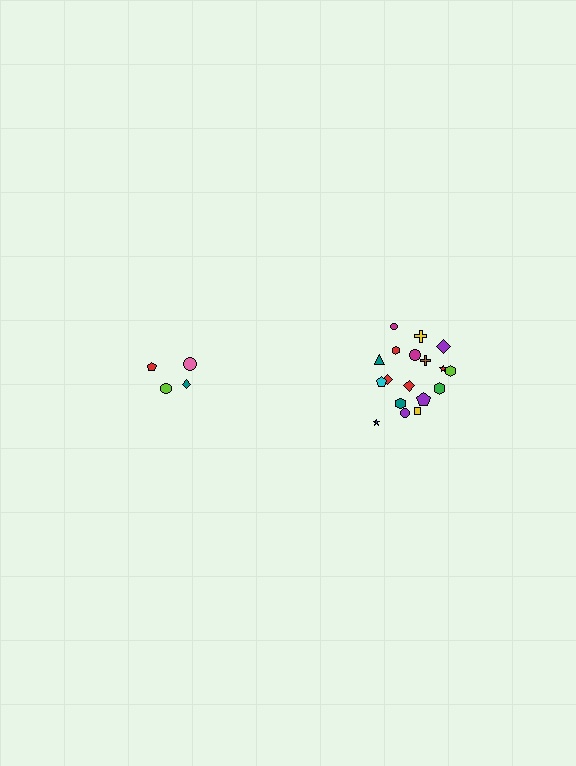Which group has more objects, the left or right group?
The right group.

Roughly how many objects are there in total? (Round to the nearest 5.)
Roughly 20 objects in total.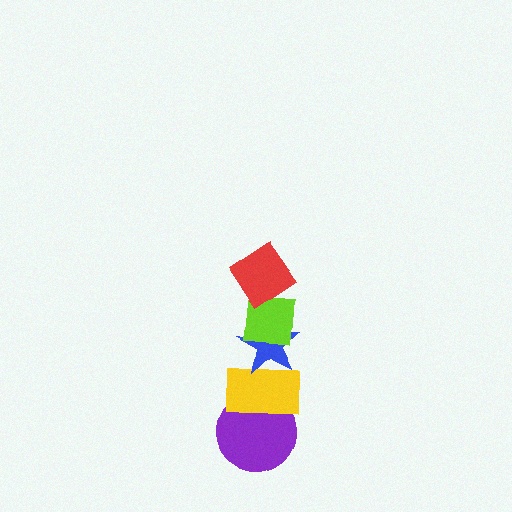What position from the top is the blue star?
The blue star is 3rd from the top.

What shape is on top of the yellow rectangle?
The blue star is on top of the yellow rectangle.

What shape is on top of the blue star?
The lime square is on top of the blue star.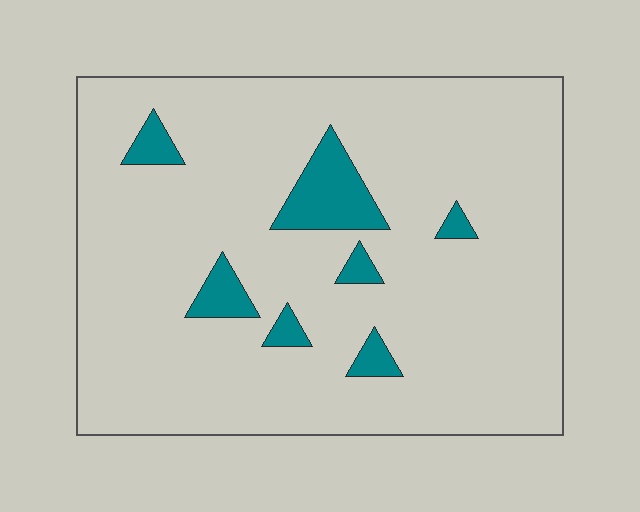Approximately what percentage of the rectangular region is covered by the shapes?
Approximately 10%.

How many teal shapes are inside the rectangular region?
7.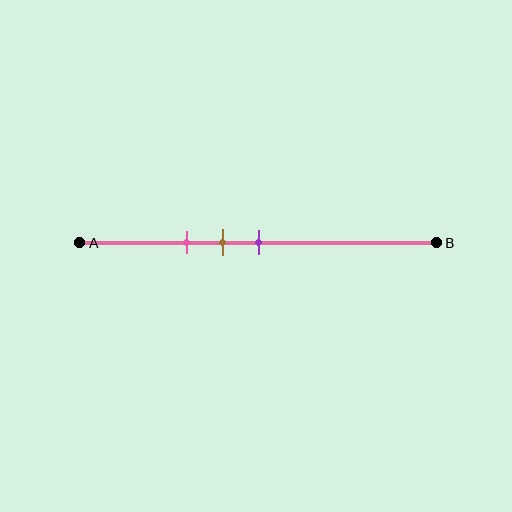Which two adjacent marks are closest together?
The brown and purple marks are the closest adjacent pair.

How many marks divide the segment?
There are 3 marks dividing the segment.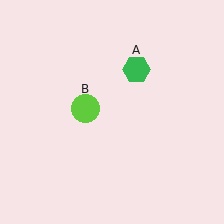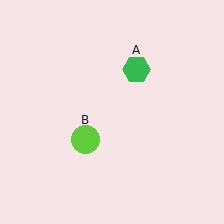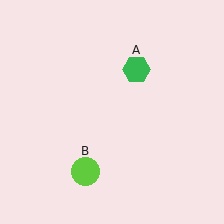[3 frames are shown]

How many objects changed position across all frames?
1 object changed position: lime circle (object B).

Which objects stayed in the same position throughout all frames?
Green hexagon (object A) remained stationary.